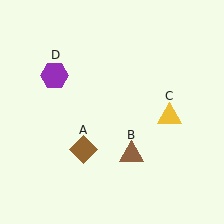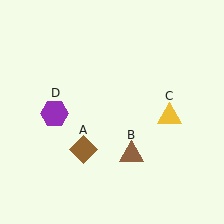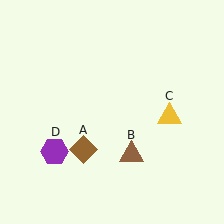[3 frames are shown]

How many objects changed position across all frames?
1 object changed position: purple hexagon (object D).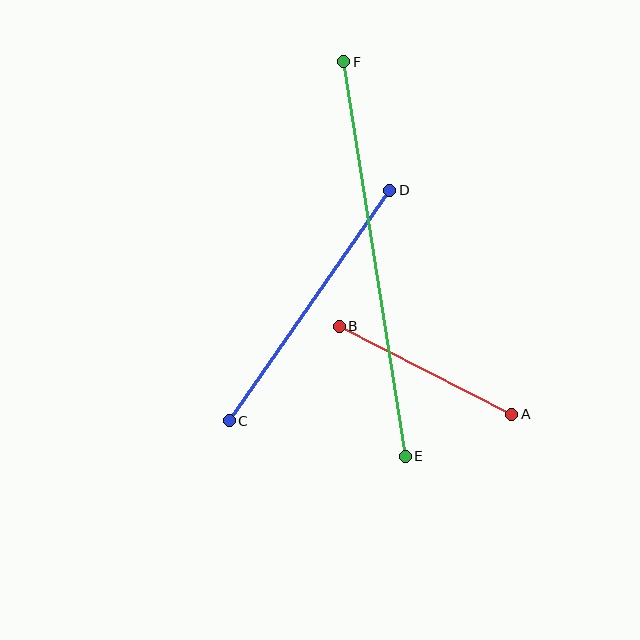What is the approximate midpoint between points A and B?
The midpoint is at approximately (425, 370) pixels.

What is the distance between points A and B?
The distance is approximately 194 pixels.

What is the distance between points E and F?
The distance is approximately 399 pixels.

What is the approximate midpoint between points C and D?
The midpoint is at approximately (310, 305) pixels.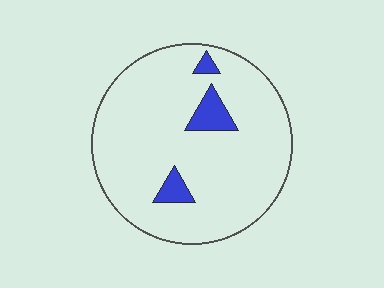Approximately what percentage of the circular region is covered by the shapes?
Approximately 10%.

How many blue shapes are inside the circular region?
3.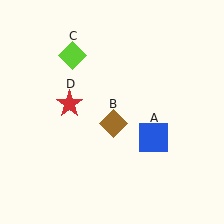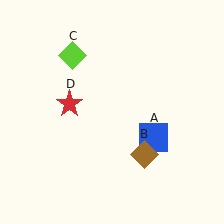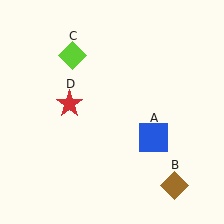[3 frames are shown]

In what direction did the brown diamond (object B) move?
The brown diamond (object B) moved down and to the right.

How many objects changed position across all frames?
1 object changed position: brown diamond (object B).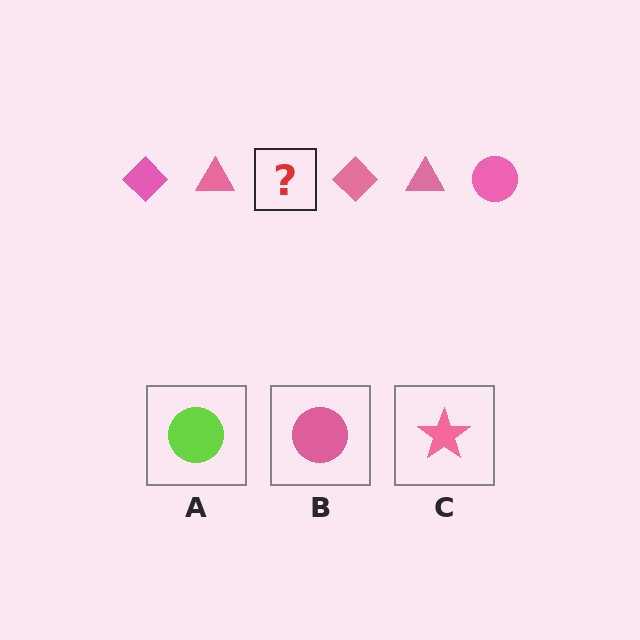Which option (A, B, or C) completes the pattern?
B.